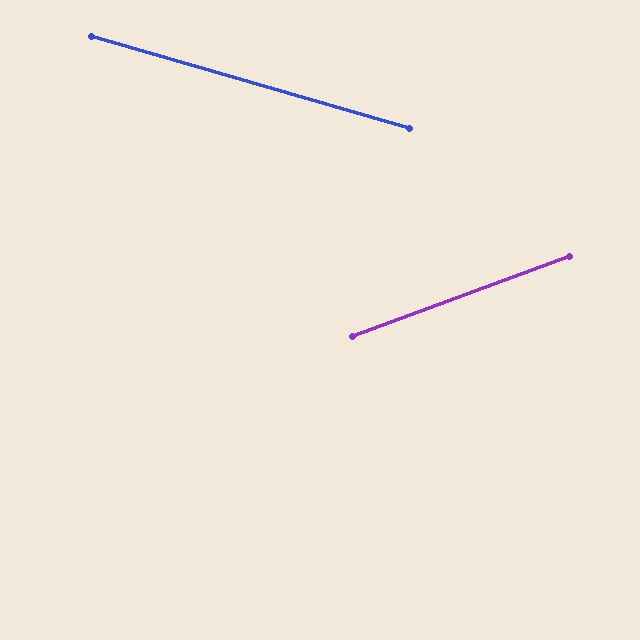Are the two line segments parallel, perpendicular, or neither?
Neither parallel nor perpendicular — they differ by about 36°.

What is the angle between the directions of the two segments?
Approximately 36 degrees.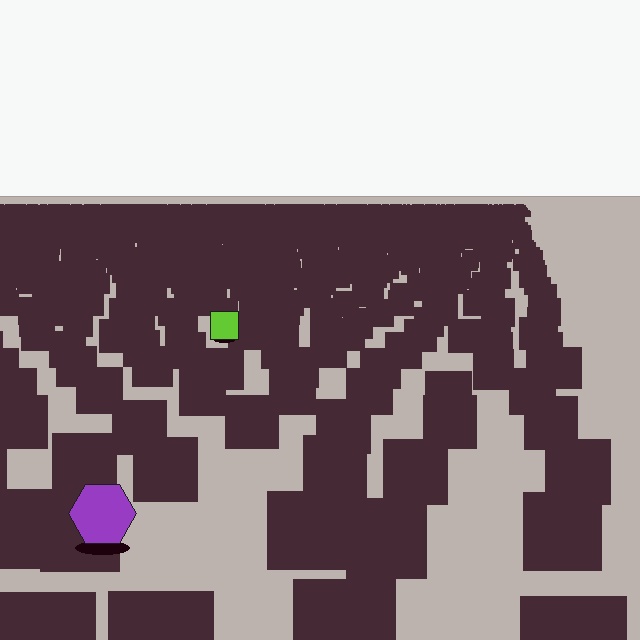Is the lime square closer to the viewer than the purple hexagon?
No. The purple hexagon is closer — you can tell from the texture gradient: the ground texture is coarser near it.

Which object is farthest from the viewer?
The lime square is farthest from the viewer. It appears smaller and the ground texture around it is denser.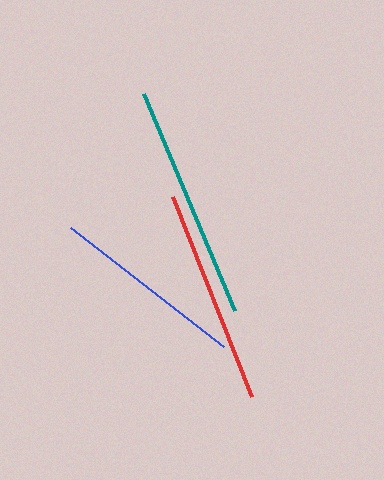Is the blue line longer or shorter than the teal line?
The teal line is longer than the blue line.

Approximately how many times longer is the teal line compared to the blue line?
The teal line is approximately 1.2 times the length of the blue line.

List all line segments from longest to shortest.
From longest to shortest: teal, red, blue.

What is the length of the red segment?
The red segment is approximately 215 pixels long.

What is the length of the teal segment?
The teal segment is approximately 236 pixels long.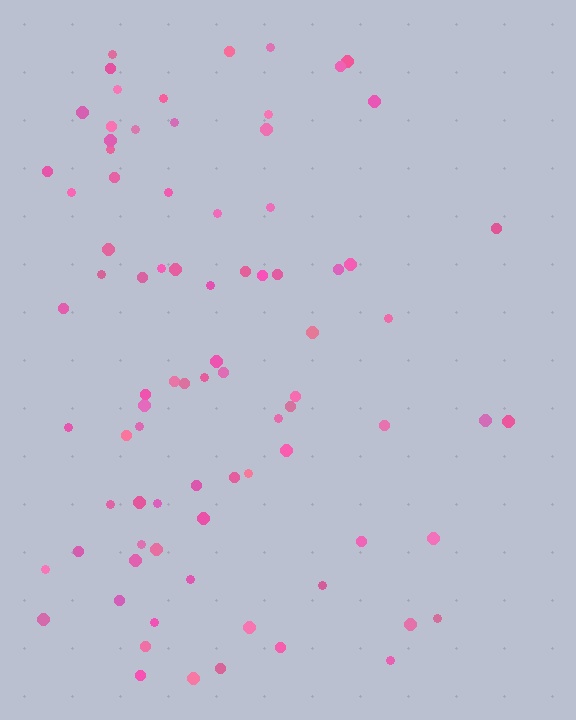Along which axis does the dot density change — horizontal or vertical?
Horizontal.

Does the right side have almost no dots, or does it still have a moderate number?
Still a moderate number, just noticeably fewer than the left.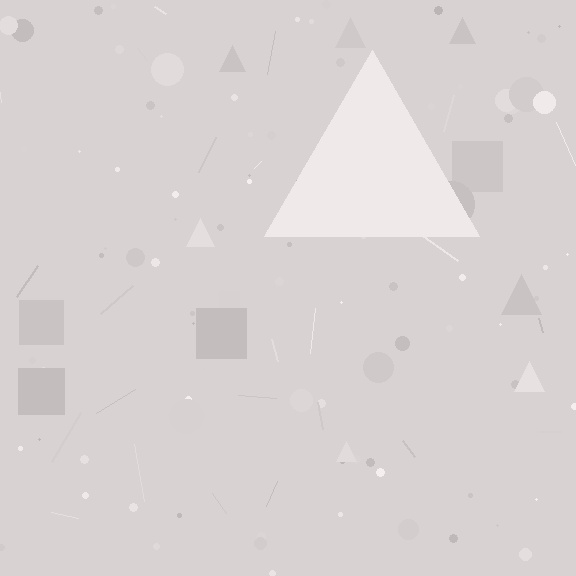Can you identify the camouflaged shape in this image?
The camouflaged shape is a triangle.